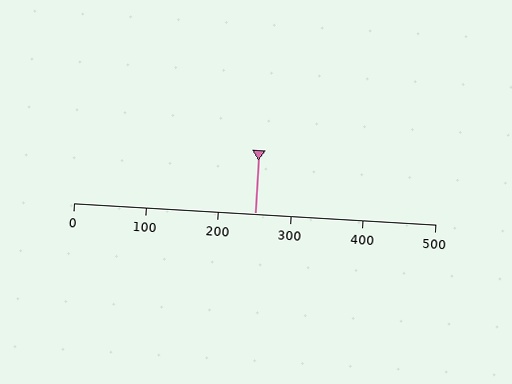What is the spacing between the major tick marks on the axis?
The major ticks are spaced 100 apart.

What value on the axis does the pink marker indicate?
The marker indicates approximately 250.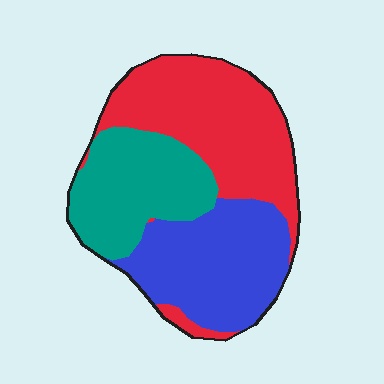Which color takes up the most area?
Red, at roughly 40%.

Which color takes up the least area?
Teal, at roughly 25%.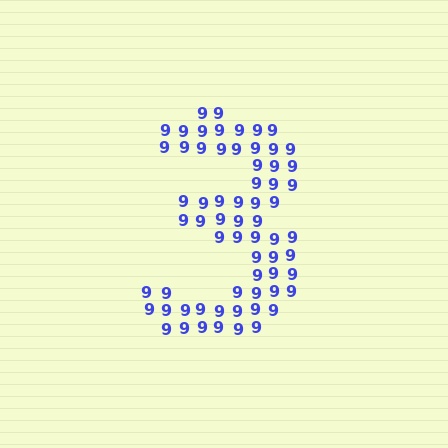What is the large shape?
The large shape is the digit 3.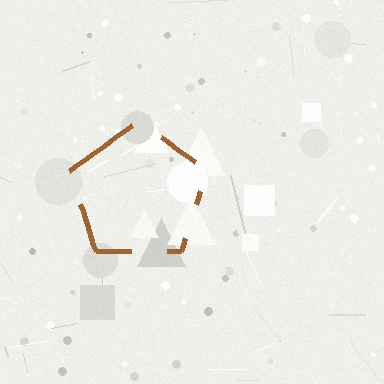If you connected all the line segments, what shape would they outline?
They would outline a pentagon.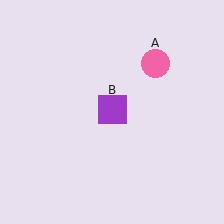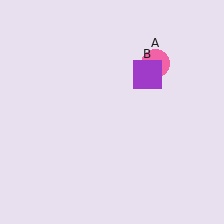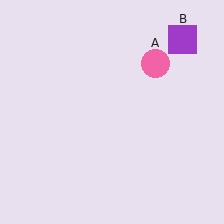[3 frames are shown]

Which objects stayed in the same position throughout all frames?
Pink circle (object A) remained stationary.